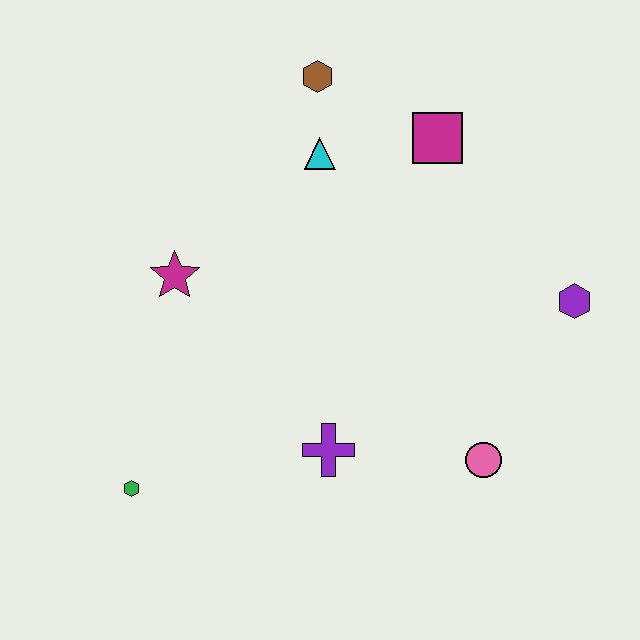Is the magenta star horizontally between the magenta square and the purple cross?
No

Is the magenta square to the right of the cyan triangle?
Yes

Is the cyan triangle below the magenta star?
No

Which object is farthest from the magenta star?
The purple hexagon is farthest from the magenta star.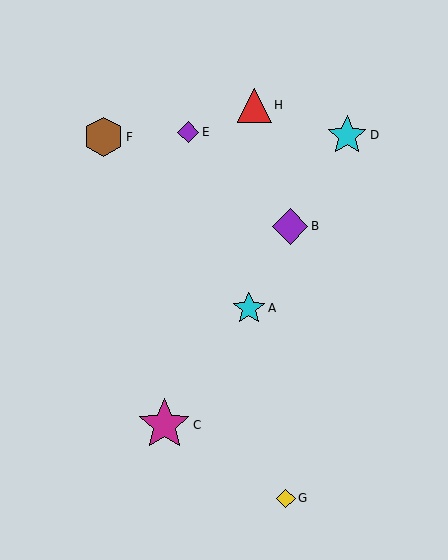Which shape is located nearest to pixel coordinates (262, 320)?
The cyan star (labeled A) at (249, 308) is nearest to that location.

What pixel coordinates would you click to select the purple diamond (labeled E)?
Click at (188, 132) to select the purple diamond E.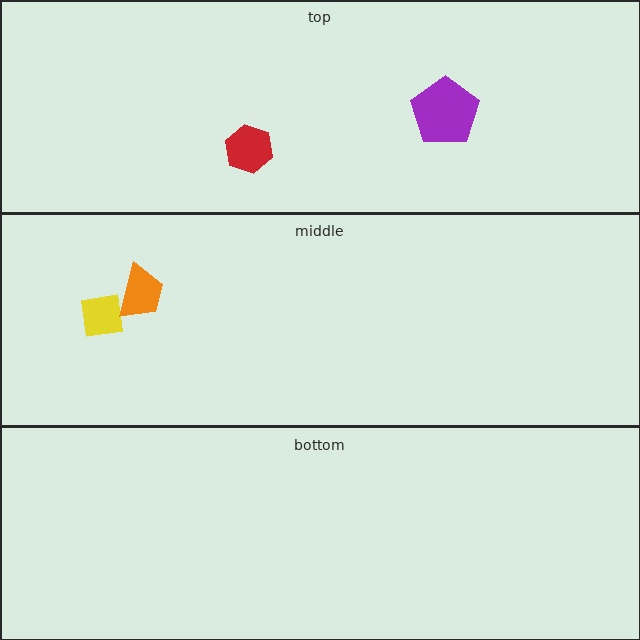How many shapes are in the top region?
2.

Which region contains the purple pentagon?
The top region.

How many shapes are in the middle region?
2.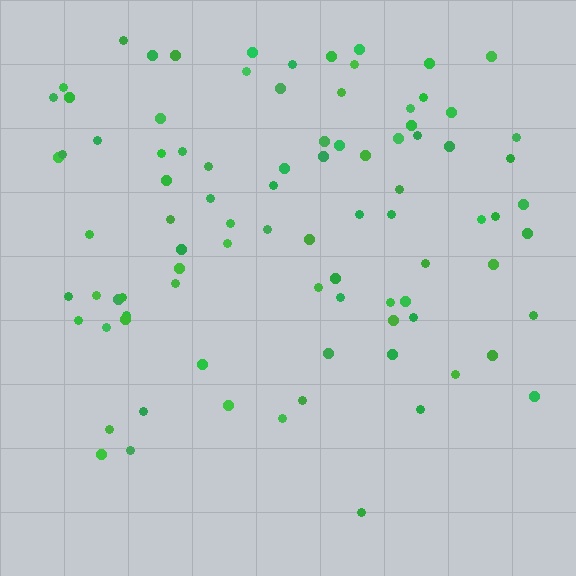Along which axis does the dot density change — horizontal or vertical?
Vertical.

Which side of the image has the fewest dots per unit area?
The bottom.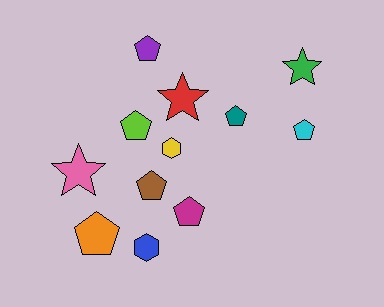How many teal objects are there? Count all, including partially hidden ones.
There is 1 teal object.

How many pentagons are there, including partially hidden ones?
There are 7 pentagons.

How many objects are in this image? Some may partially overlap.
There are 12 objects.